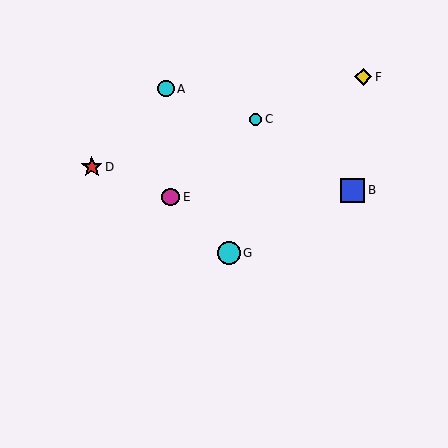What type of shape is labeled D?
Shape D is a red star.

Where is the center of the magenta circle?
The center of the magenta circle is at (171, 197).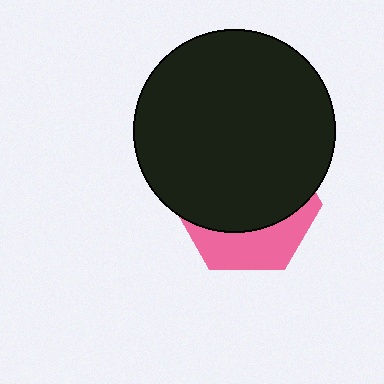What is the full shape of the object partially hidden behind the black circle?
The partially hidden object is a pink hexagon.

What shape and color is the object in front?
The object in front is a black circle.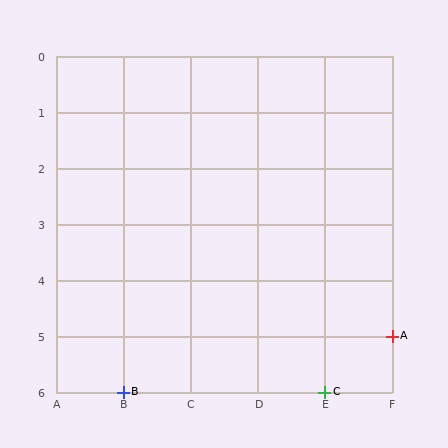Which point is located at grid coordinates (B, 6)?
Point B is at (B, 6).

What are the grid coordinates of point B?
Point B is at grid coordinates (B, 6).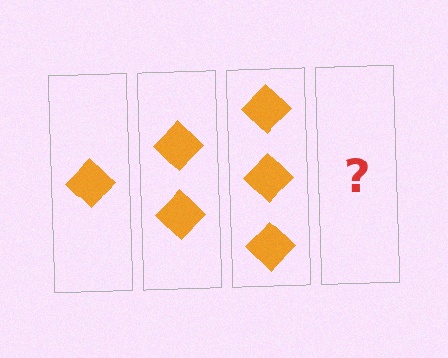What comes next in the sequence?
The next element should be 4 diamonds.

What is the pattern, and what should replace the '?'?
The pattern is that each step adds one more diamond. The '?' should be 4 diamonds.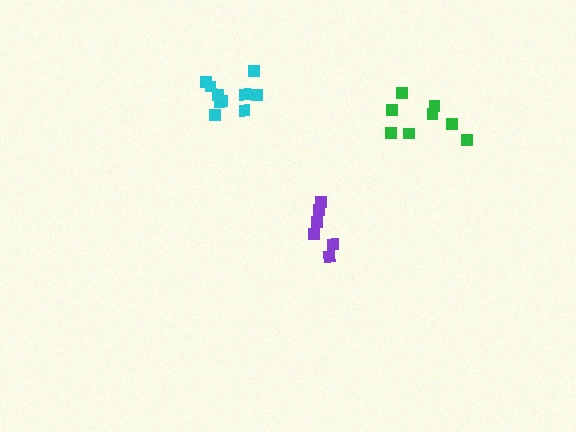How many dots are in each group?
Group 1: 6 dots, Group 2: 11 dots, Group 3: 8 dots (25 total).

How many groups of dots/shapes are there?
There are 3 groups.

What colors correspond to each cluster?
The clusters are colored: purple, cyan, green.